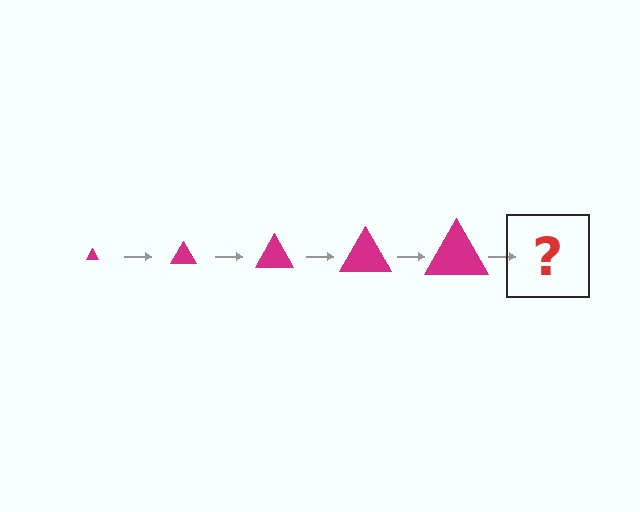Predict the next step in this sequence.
The next step is a magenta triangle, larger than the previous one.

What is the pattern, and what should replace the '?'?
The pattern is that the triangle gets progressively larger each step. The '?' should be a magenta triangle, larger than the previous one.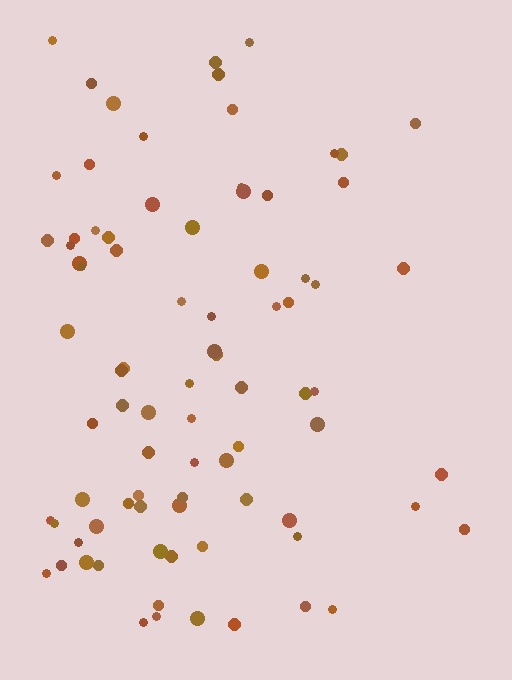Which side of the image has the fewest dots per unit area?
The right.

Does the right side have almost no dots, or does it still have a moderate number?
Still a moderate number, just noticeably fewer than the left.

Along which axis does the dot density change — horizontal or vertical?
Horizontal.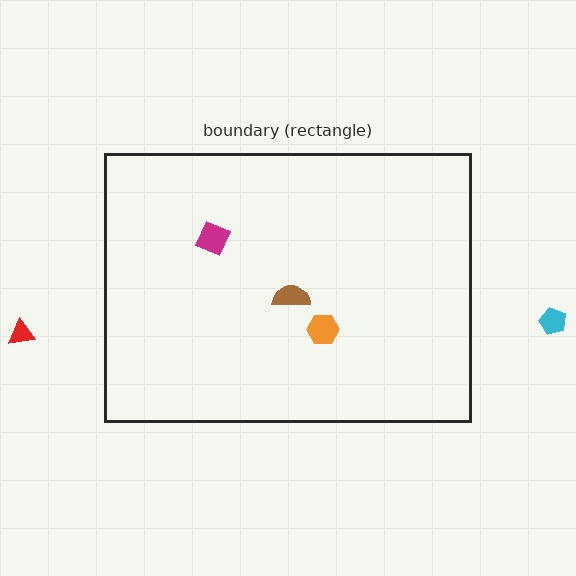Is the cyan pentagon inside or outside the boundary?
Outside.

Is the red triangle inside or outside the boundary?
Outside.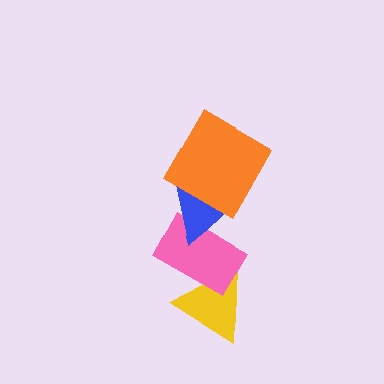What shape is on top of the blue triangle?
The orange diamond is on top of the blue triangle.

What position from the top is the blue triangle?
The blue triangle is 2nd from the top.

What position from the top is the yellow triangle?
The yellow triangle is 4th from the top.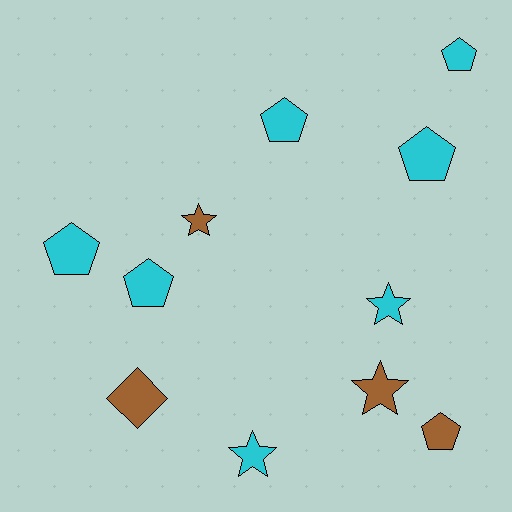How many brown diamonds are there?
There is 1 brown diamond.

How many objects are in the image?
There are 11 objects.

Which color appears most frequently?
Cyan, with 7 objects.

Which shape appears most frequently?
Pentagon, with 6 objects.